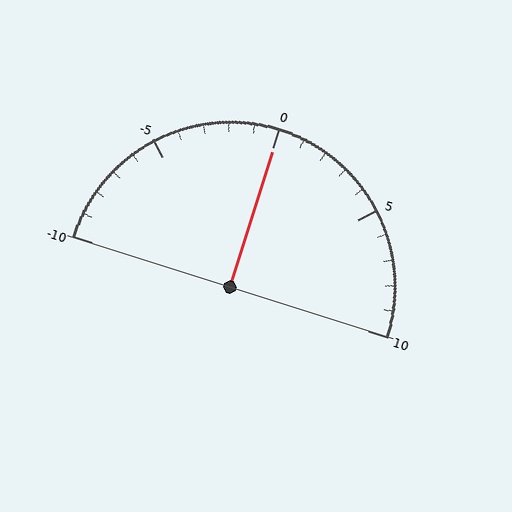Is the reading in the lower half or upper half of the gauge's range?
The reading is in the upper half of the range (-10 to 10).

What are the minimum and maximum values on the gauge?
The gauge ranges from -10 to 10.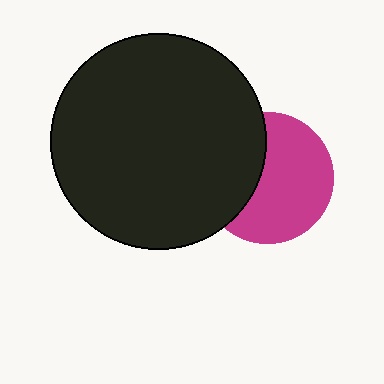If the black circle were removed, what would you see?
You would see the complete magenta circle.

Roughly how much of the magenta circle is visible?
About half of it is visible (roughly 62%).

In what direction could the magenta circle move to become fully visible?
The magenta circle could move right. That would shift it out from behind the black circle entirely.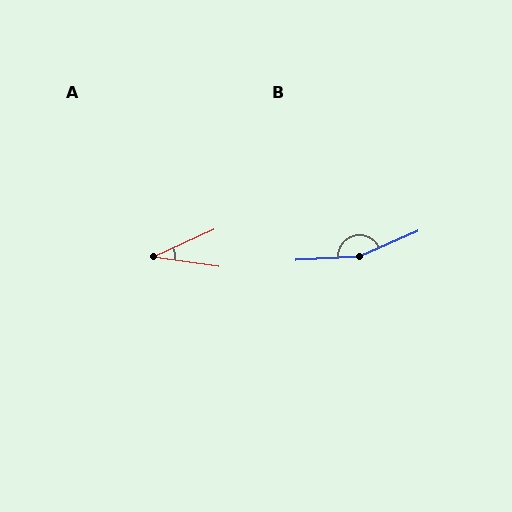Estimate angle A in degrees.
Approximately 32 degrees.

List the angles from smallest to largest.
A (32°), B (159°).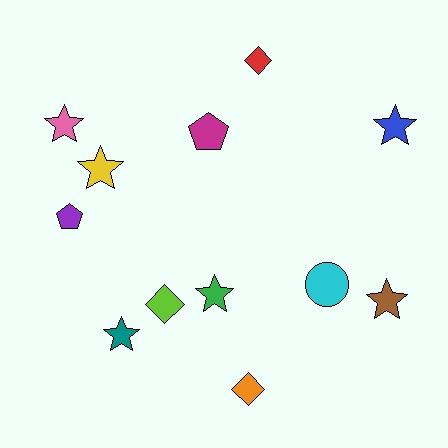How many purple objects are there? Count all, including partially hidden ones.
There is 1 purple object.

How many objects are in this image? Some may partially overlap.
There are 12 objects.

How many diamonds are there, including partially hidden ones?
There are 3 diamonds.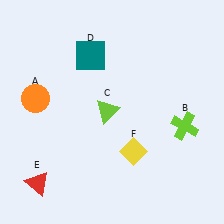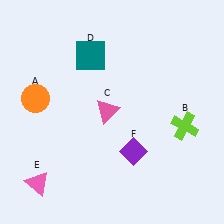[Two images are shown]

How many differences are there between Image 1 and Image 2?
There are 3 differences between the two images.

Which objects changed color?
C changed from lime to pink. E changed from red to pink. F changed from yellow to purple.